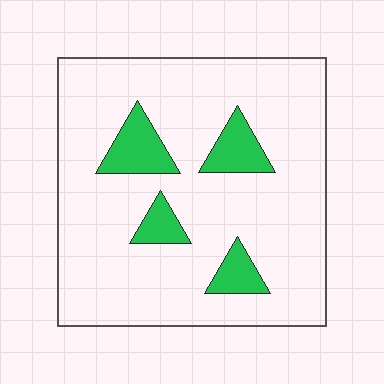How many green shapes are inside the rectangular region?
4.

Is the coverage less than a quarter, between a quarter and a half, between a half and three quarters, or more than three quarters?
Less than a quarter.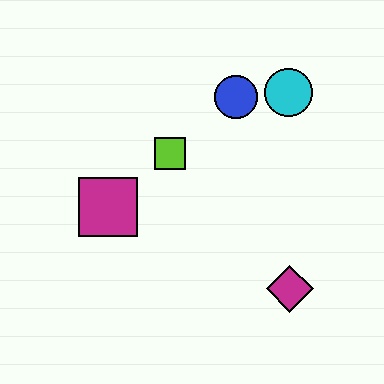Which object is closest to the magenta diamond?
The lime square is closest to the magenta diamond.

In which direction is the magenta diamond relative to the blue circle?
The magenta diamond is below the blue circle.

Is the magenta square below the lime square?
Yes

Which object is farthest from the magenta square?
The cyan circle is farthest from the magenta square.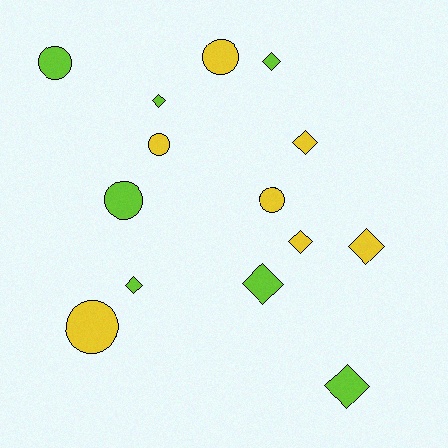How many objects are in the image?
There are 14 objects.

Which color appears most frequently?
Yellow, with 7 objects.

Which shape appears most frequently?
Diamond, with 8 objects.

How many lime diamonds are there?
There are 5 lime diamonds.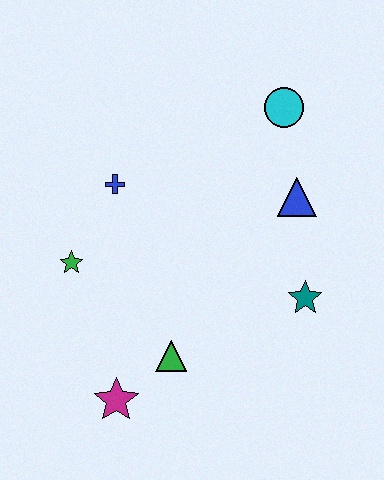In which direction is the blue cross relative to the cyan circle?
The blue cross is to the left of the cyan circle.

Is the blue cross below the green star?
No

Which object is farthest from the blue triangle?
The magenta star is farthest from the blue triangle.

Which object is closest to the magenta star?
The green triangle is closest to the magenta star.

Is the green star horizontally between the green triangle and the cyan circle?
No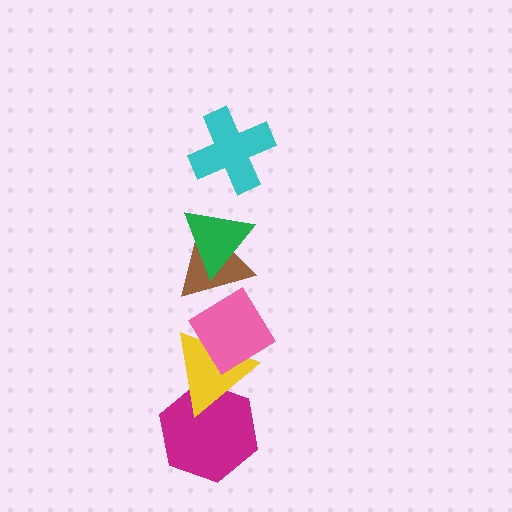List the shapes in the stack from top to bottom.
From top to bottom: the cyan cross, the green triangle, the brown triangle, the pink diamond, the yellow triangle, the magenta hexagon.